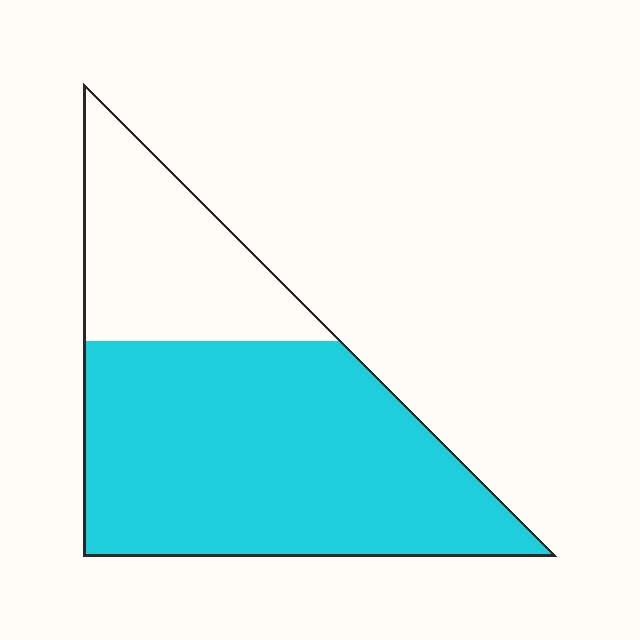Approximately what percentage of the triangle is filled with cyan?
Approximately 70%.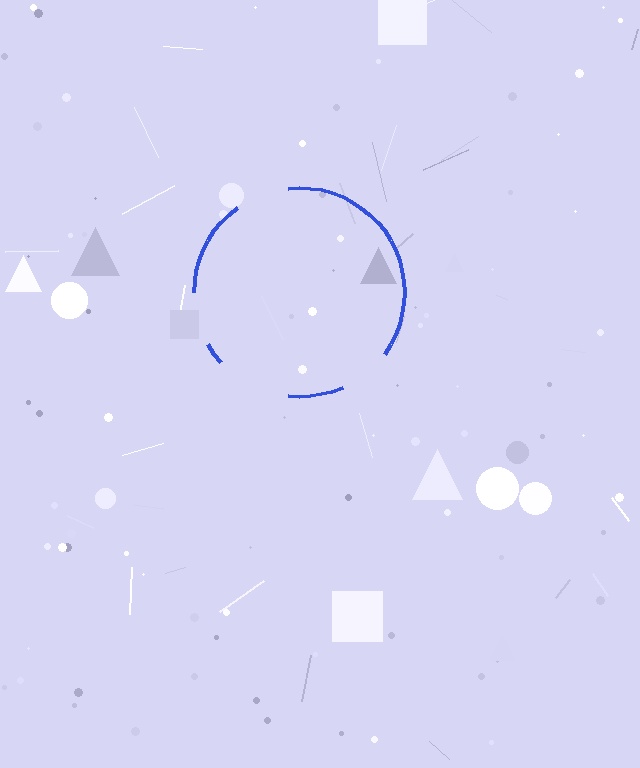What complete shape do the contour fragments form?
The contour fragments form a circle.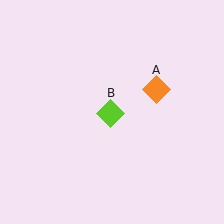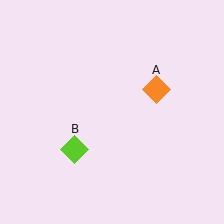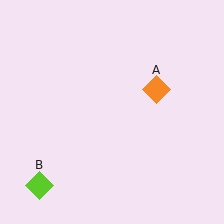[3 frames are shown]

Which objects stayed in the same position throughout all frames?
Orange diamond (object A) remained stationary.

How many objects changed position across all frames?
1 object changed position: lime diamond (object B).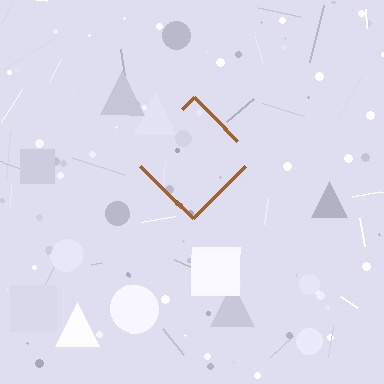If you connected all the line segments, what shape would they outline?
They would outline a diamond.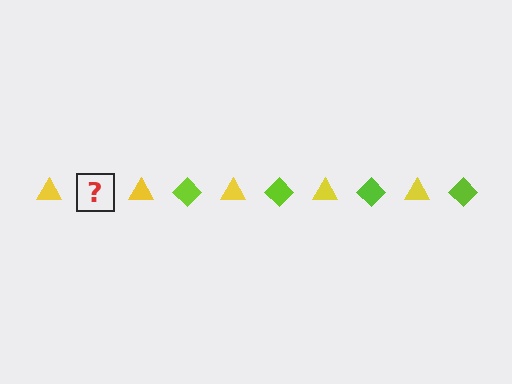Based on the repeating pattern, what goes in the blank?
The blank should be a lime diamond.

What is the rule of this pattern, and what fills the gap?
The rule is that the pattern alternates between yellow triangle and lime diamond. The gap should be filled with a lime diamond.